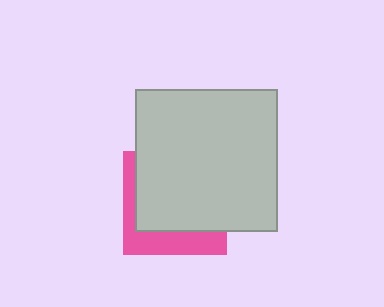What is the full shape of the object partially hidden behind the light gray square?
The partially hidden object is a pink square.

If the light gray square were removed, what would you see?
You would see the complete pink square.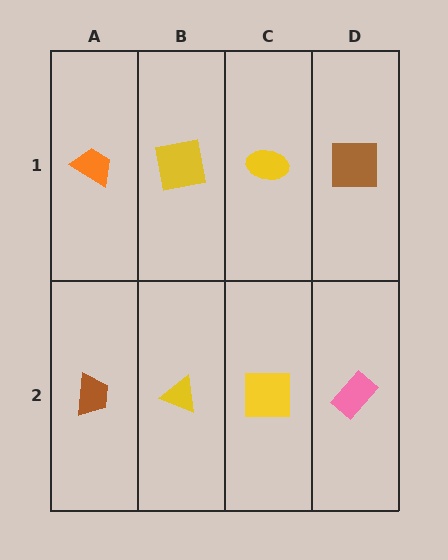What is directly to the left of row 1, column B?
An orange trapezoid.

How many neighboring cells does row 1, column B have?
3.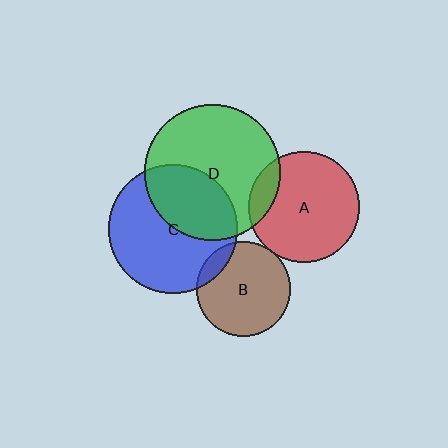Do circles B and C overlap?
Yes.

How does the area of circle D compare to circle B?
Approximately 2.1 times.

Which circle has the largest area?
Circle D (green).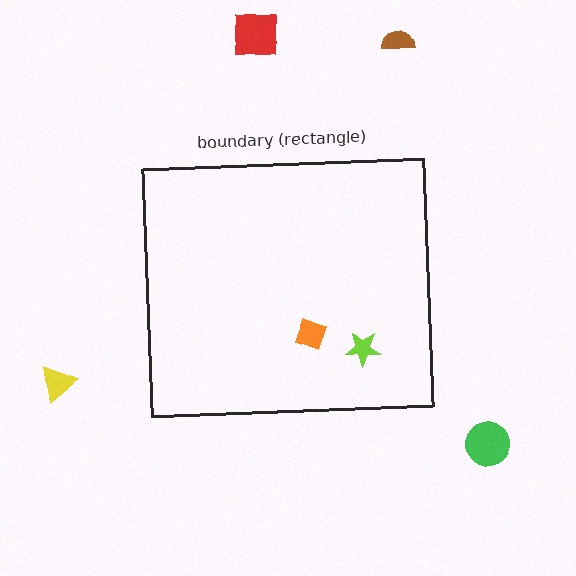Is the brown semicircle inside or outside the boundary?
Outside.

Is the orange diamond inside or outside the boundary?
Inside.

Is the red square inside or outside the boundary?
Outside.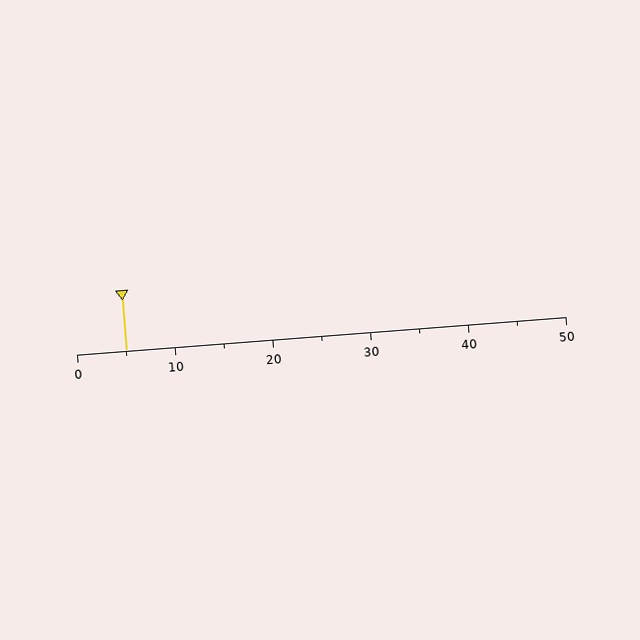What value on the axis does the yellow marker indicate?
The marker indicates approximately 5.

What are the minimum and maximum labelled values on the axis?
The axis runs from 0 to 50.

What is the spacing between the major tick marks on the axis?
The major ticks are spaced 10 apart.